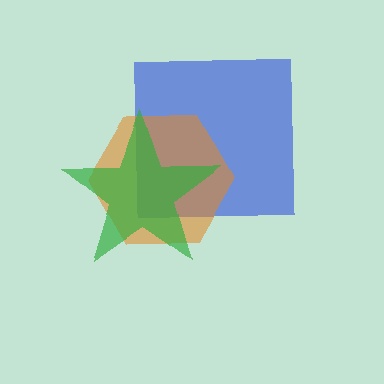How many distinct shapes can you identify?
There are 3 distinct shapes: a blue square, an orange hexagon, a green star.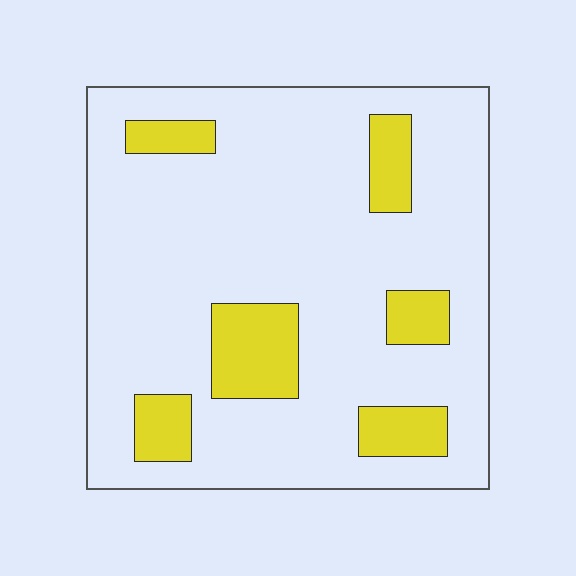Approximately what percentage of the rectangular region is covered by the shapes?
Approximately 15%.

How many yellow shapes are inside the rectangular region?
6.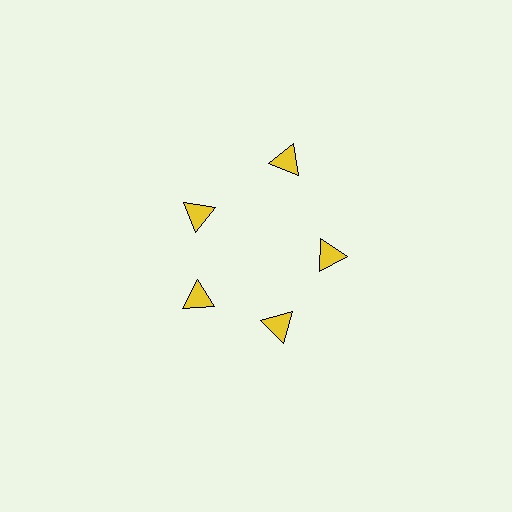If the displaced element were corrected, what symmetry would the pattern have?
It would have 5-fold rotational symmetry — the pattern would map onto itself every 72 degrees.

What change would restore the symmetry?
The symmetry would be restored by moving it inward, back onto the ring so that all 5 triangles sit at equal angles and equal distance from the center.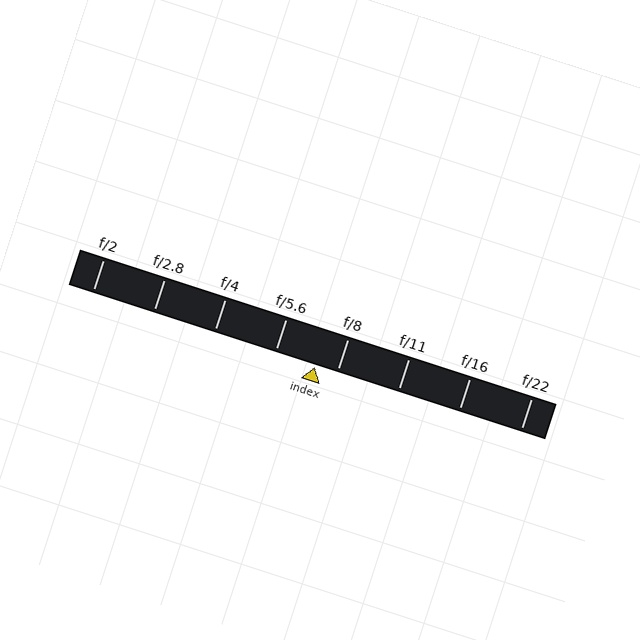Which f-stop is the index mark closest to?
The index mark is closest to f/8.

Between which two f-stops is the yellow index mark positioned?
The index mark is between f/5.6 and f/8.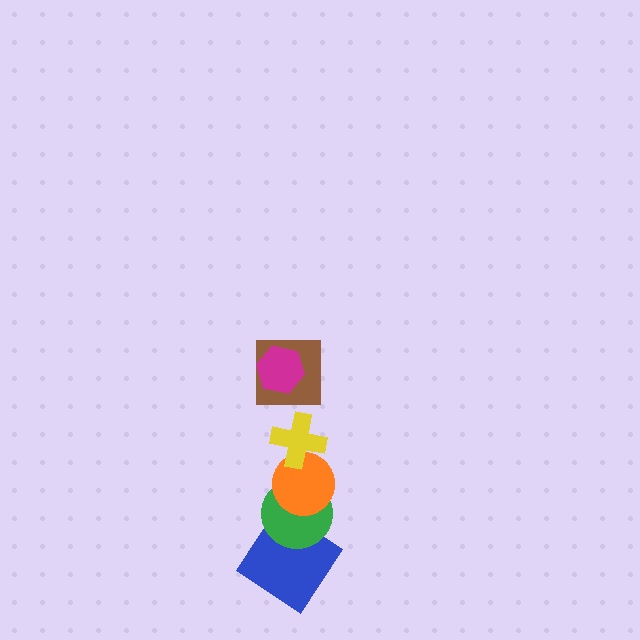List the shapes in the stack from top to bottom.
From top to bottom: the magenta hexagon, the brown square, the yellow cross, the orange circle, the green circle, the blue diamond.